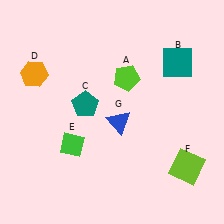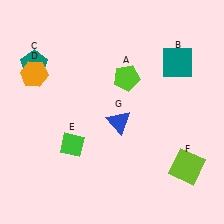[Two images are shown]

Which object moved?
The teal pentagon (C) moved left.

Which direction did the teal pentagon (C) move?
The teal pentagon (C) moved left.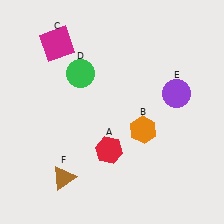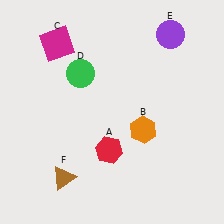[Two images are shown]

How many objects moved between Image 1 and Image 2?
1 object moved between the two images.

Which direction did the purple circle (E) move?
The purple circle (E) moved up.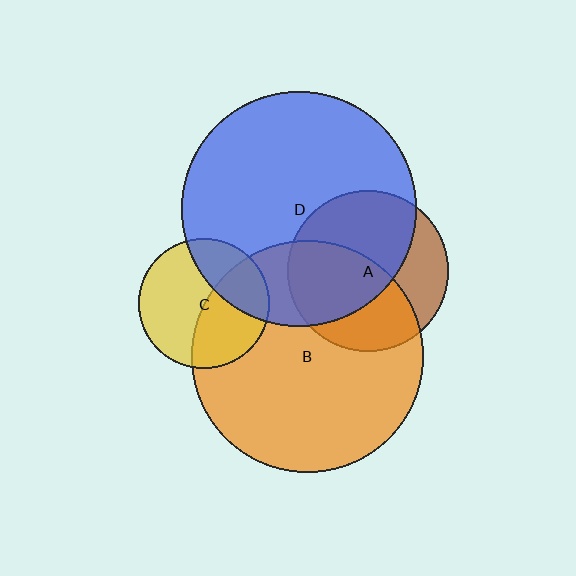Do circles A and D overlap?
Yes.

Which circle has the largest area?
Circle D (blue).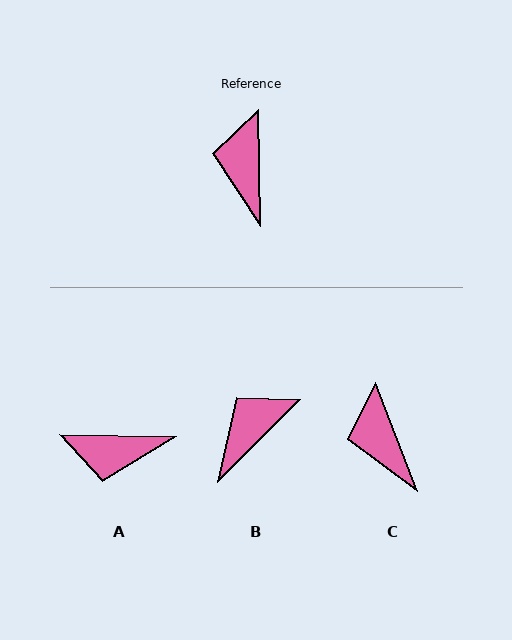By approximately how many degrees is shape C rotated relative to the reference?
Approximately 21 degrees counter-clockwise.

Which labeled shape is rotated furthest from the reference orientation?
A, about 89 degrees away.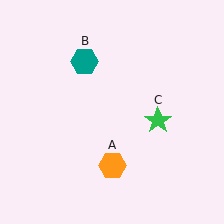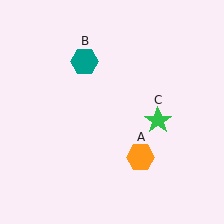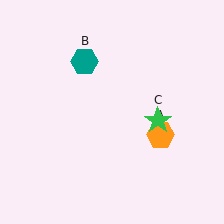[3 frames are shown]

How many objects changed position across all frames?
1 object changed position: orange hexagon (object A).